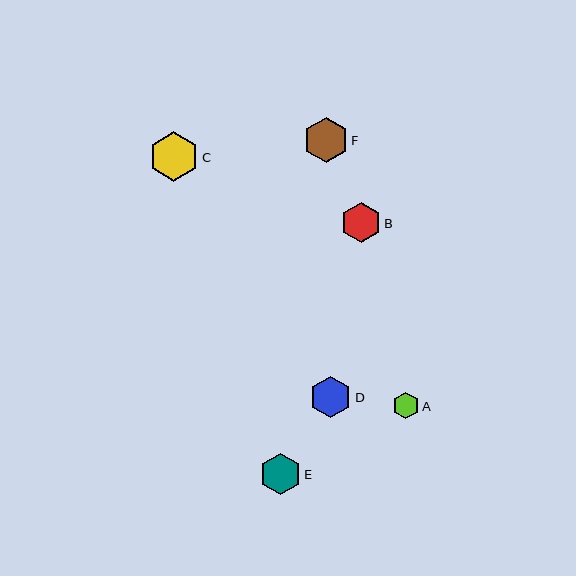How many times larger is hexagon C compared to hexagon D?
Hexagon C is approximately 1.2 times the size of hexagon D.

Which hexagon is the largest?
Hexagon C is the largest with a size of approximately 50 pixels.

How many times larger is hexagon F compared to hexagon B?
Hexagon F is approximately 1.1 times the size of hexagon B.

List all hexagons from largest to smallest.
From largest to smallest: C, F, D, E, B, A.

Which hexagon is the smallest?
Hexagon A is the smallest with a size of approximately 27 pixels.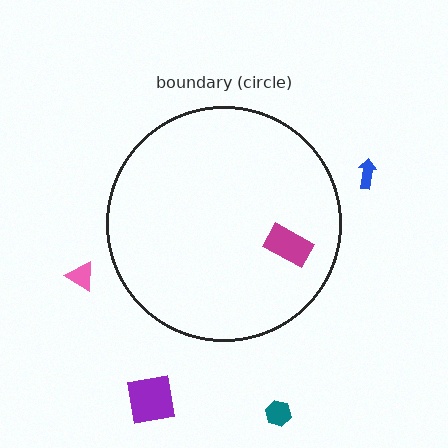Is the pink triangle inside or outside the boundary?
Outside.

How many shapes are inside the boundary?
1 inside, 4 outside.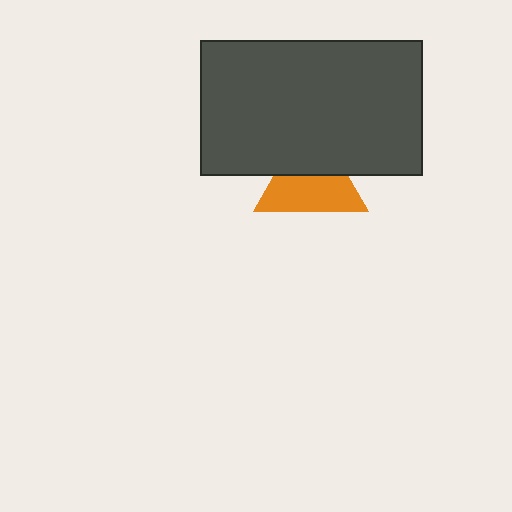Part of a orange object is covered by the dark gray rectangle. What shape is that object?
It is a triangle.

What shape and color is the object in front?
The object in front is a dark gray rectangle.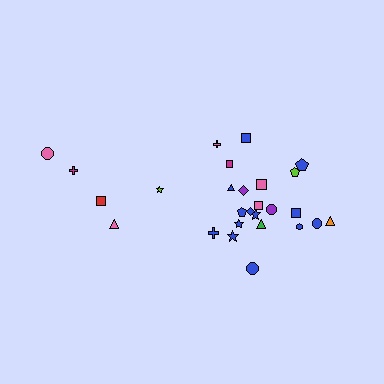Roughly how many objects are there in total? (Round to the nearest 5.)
Roughly 25 objects in total.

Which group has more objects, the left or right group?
The right group.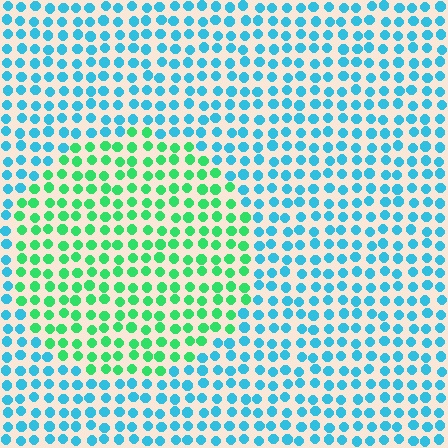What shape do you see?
I see a circle.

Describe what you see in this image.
The image is filled with small cyan elements in a uniform arrangement. A circle-shaped region is visible where the elements are tinted to a slightly different hue, forming a subtle color boundary.